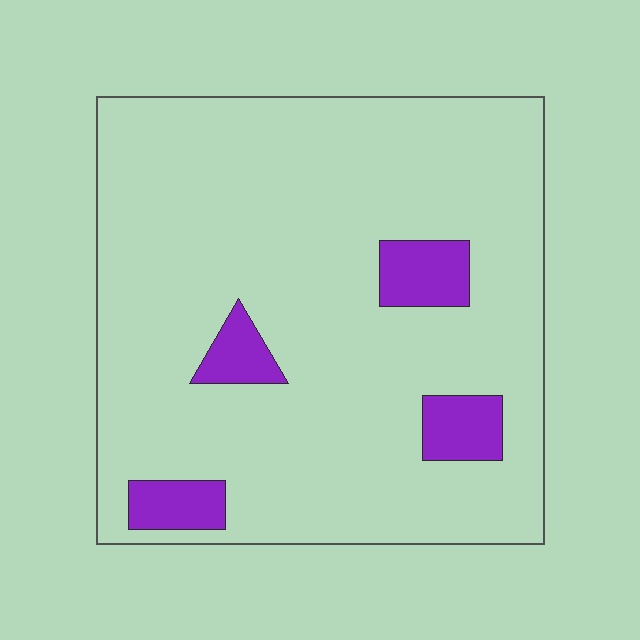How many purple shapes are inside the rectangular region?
4.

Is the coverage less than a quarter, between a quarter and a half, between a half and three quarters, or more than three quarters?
Less than a quarter.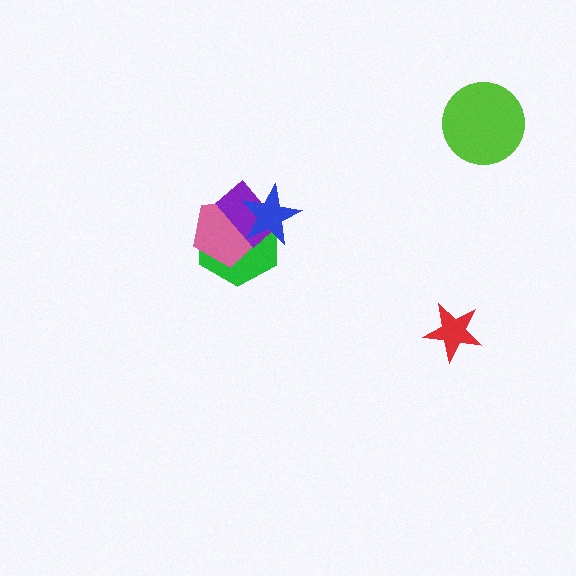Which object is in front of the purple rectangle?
The blue star is in front of the purple rectangle.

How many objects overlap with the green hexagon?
3 objects overlap with the green hexagon.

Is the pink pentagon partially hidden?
Yes, it is partially covered by another shape.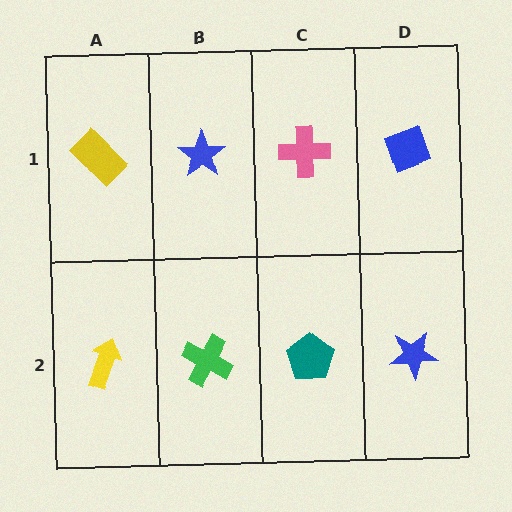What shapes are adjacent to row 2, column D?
A blue diamond (row 1, column D), a teal pentagon (row 2, column C).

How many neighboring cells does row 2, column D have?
2.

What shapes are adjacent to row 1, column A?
A yellow arrow (row 2, column A), a blue star (row 1, column B).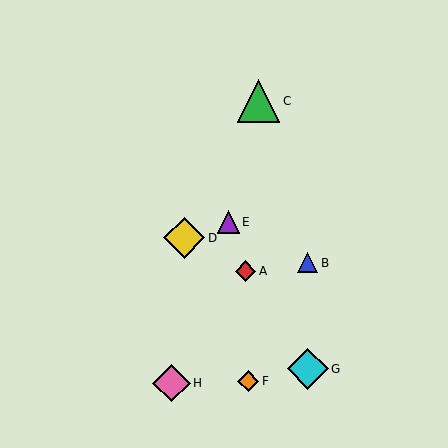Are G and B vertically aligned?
Yes, both are at x≈308.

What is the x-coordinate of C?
Object C is at x≈259.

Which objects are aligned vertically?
Objects B, G are aligned vertically.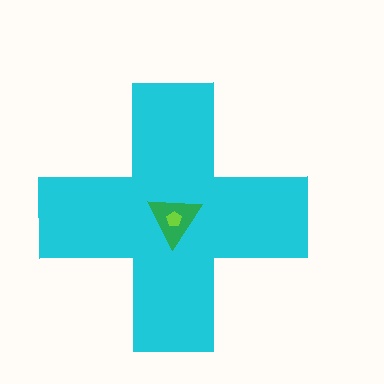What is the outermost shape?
The cyan cross.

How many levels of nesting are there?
3.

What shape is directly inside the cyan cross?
The green triangle.